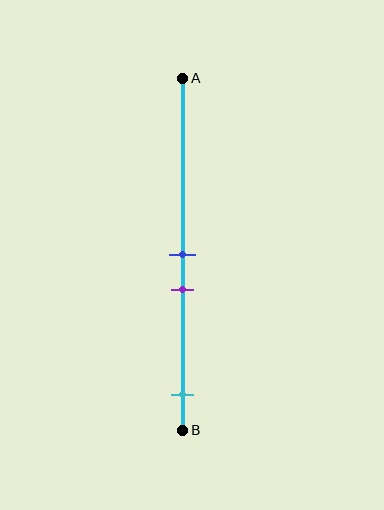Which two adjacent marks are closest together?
The blue and purple marks are the closest adjacent pair.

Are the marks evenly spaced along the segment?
No, the marks are not evenly spaced.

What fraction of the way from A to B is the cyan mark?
The cyan mark is approximately 90% (0.9) of the way from A to B.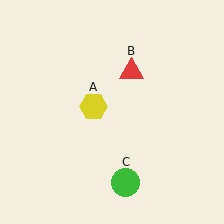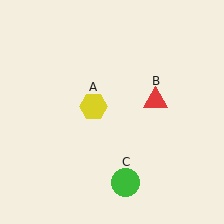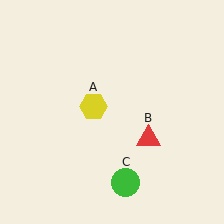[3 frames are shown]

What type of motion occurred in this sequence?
The red triangle (object B) rotated clockwise around the center of the scene.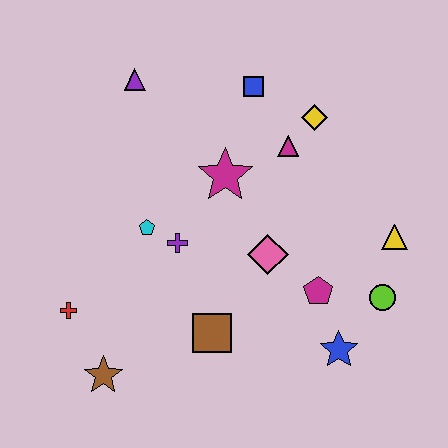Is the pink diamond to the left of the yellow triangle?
Yes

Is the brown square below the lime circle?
Yes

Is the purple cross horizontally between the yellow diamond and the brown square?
No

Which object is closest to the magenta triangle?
The yellow diamond is closest to the magenta triangle.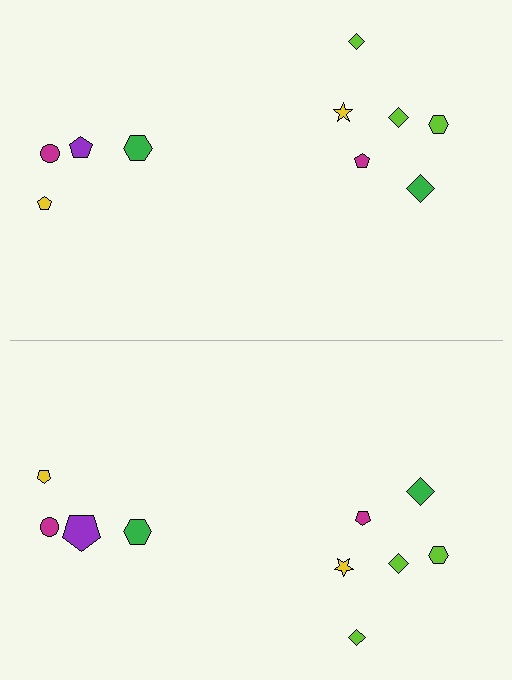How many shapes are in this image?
There are 20 shapes in this image.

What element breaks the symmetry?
The purple pentagon on the bottom side has a different size than its mirror counterpart.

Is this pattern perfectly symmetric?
No, the pattern is not perfectly symmetric. The purple pentagon on the bottom side has a different size than its mirror counterpart.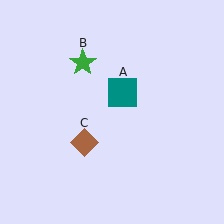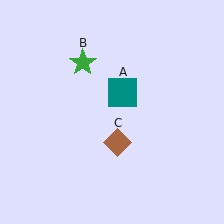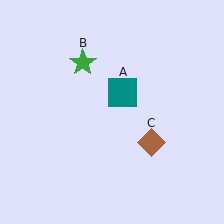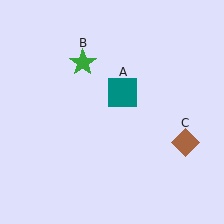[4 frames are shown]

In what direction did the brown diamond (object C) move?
The brown diamond (object C) moved right.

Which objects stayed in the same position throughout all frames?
Teal square (object A) and green star (object B) remained stationary.